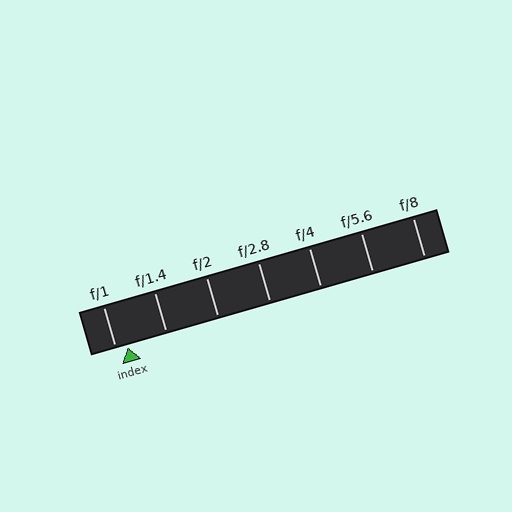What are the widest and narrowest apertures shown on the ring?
The widest aperture shown is f/1 and the narrowest is f/8.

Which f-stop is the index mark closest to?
The index mark is closest to f/1.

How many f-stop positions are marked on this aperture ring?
There are 7 f-stop positions marked.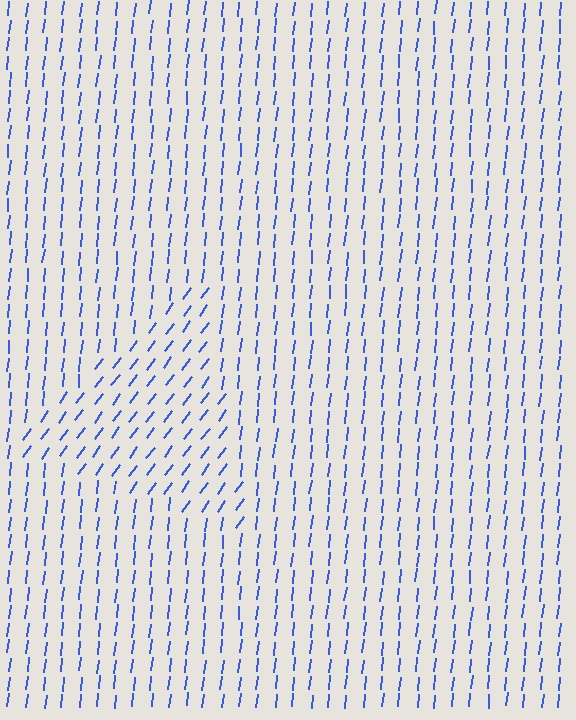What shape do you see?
I see a triangle.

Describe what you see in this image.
The image is filled with small blue line segments. A triangle region in the image has lines oriented differently from the surrounding lines, creating a visible texture boundary.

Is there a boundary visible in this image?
Yes, there is a texture boundary formed by a change in line orientation.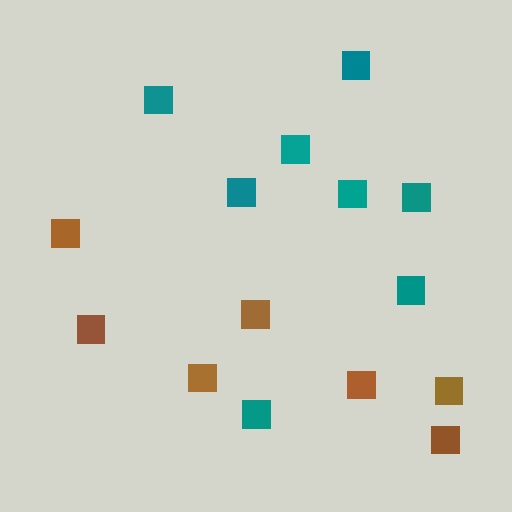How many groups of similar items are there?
There are 2 groups: one group of teal squares (8) and one group of brown squares (7).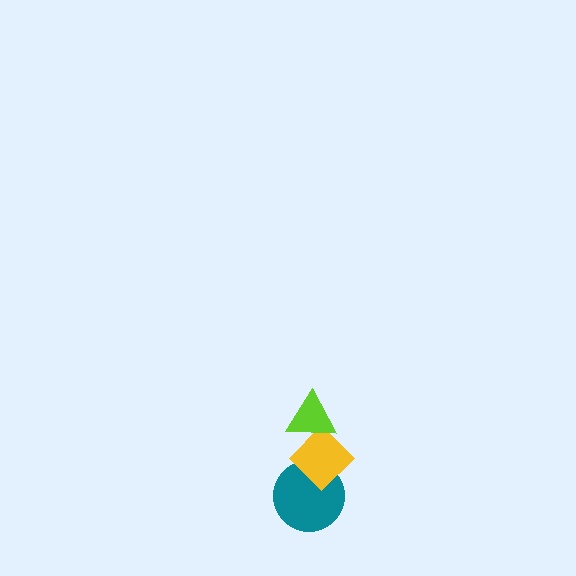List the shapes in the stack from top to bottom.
From top to bottom: the lime triangle, the yellow diamond, the teal circle.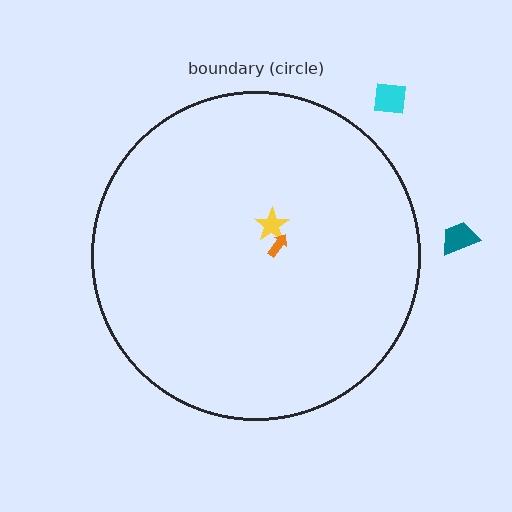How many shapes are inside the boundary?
2 inside, 2 outside.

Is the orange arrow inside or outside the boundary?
Inside.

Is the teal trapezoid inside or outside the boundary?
Outside.